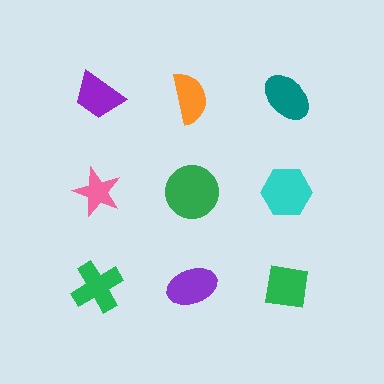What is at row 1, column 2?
An orange semicircle.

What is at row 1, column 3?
A teal ellipse.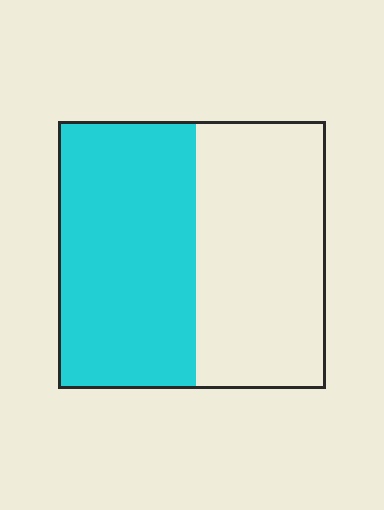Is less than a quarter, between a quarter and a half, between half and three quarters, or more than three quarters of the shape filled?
Between half and three quarters.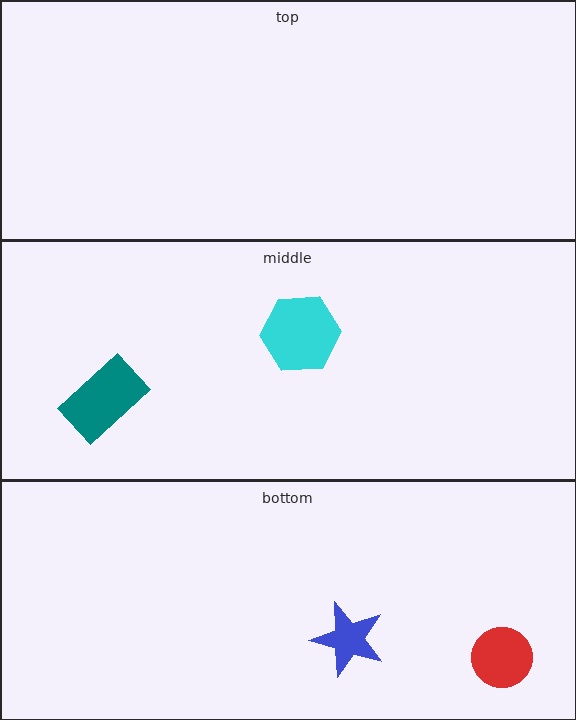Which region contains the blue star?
The bottom region.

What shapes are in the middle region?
The cyan hexagon, the teal rectangle.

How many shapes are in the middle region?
2.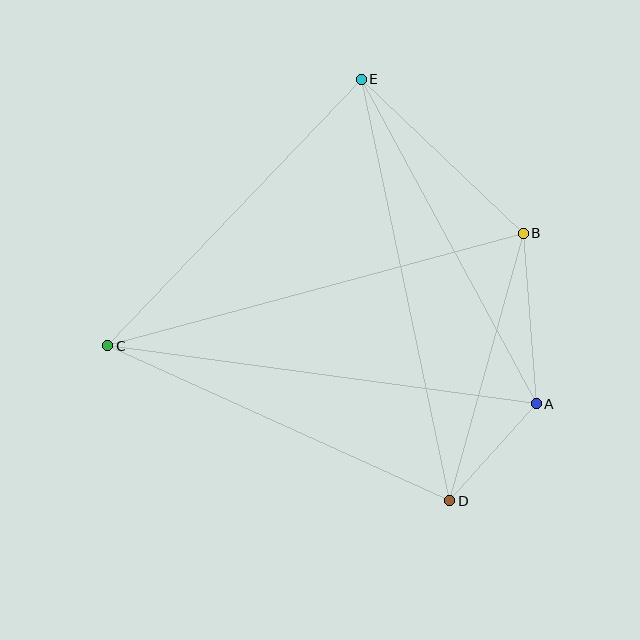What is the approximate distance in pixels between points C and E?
The distance between C and E is approximately 368 pixels.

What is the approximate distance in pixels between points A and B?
The distance between A and B is approximately 171 pixels.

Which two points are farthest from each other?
Points A and C are farthest from each other.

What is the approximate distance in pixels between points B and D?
The distance between B and D is approximately 278 pixels.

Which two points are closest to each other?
Points A and D are closest to each other.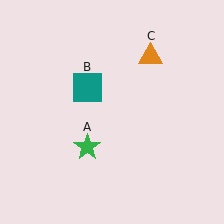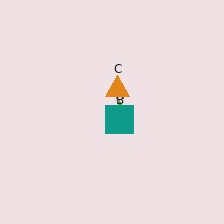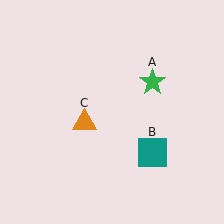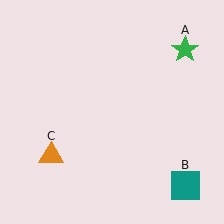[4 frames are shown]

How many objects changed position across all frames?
3 objects changed position: green star (object A), teal square (object B), orange triangle (object C).